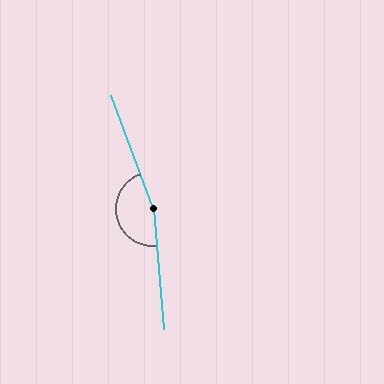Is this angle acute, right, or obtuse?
It is obtuse.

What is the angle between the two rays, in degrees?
Approximately 165 degrees.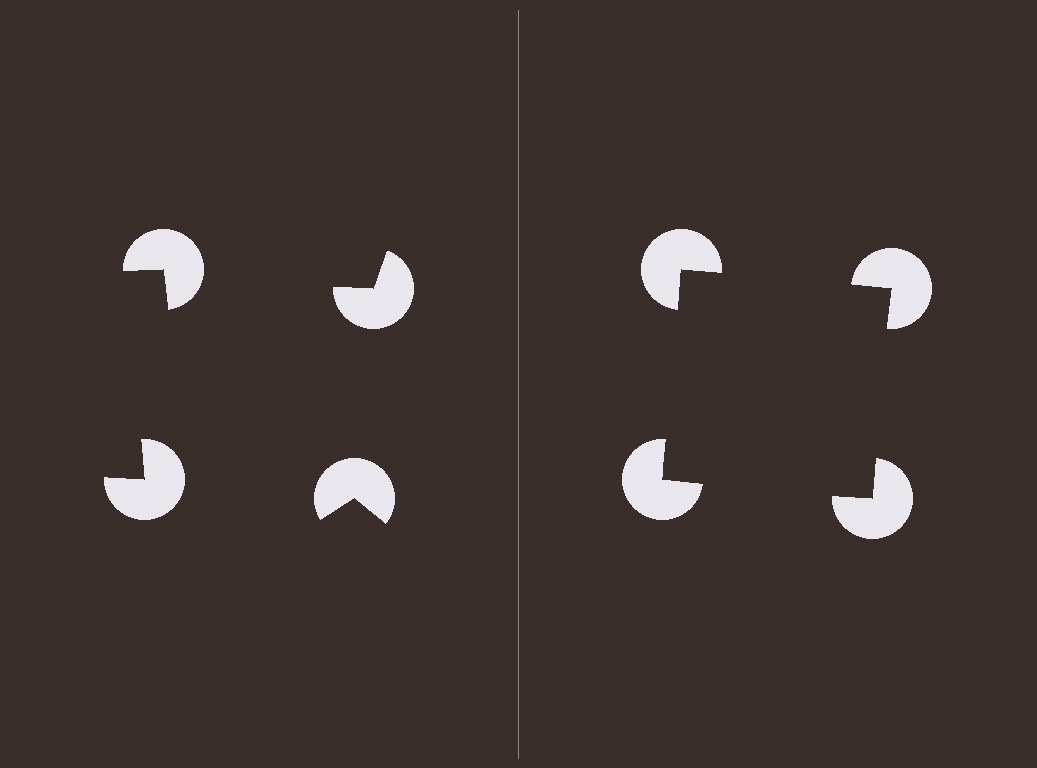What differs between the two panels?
The pac-man discs are positioned identically on both sides; only the wedge orientations differ. On the right they align to a square; on the left they are misaligned.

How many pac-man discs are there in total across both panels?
8 — 4 on each side.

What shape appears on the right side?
An illusory square.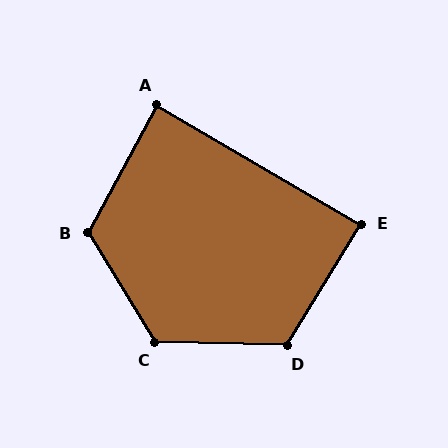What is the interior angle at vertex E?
Approximately 89 degrees (approximately right).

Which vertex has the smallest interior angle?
A, at approximately 88 degrees.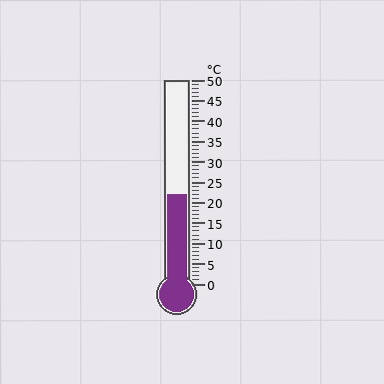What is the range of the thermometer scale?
The thermometer scale ranges from 0°C to 50°C.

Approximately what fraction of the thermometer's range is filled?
The thermometer is filled to approximately 45% of its range.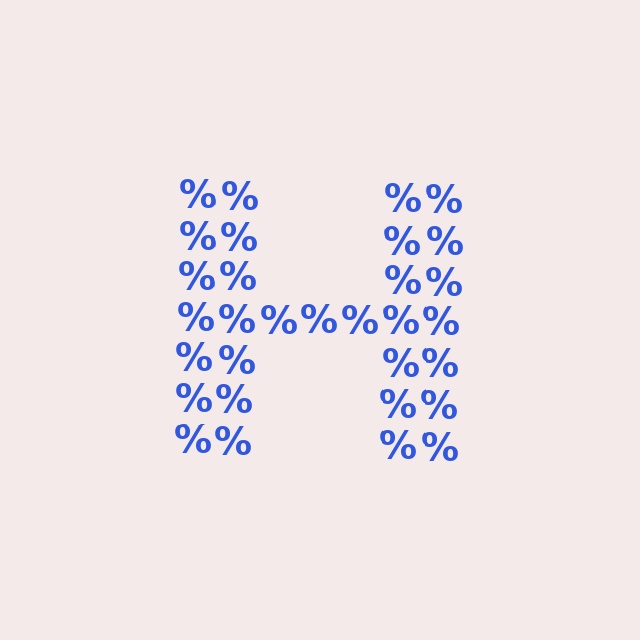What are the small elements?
The small elements are percent signs.